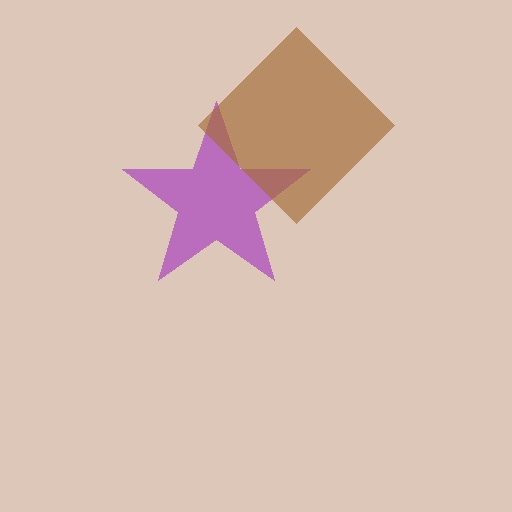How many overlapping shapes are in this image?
There are 2 overlapping shapes in the image.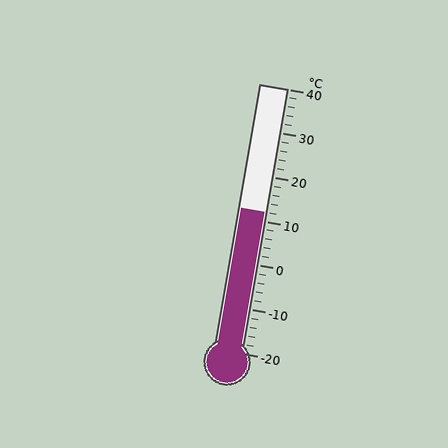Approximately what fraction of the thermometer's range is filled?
The thermometer is filled to approximately 55% of its range.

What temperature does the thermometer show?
The thermometer shows approximately 12°C.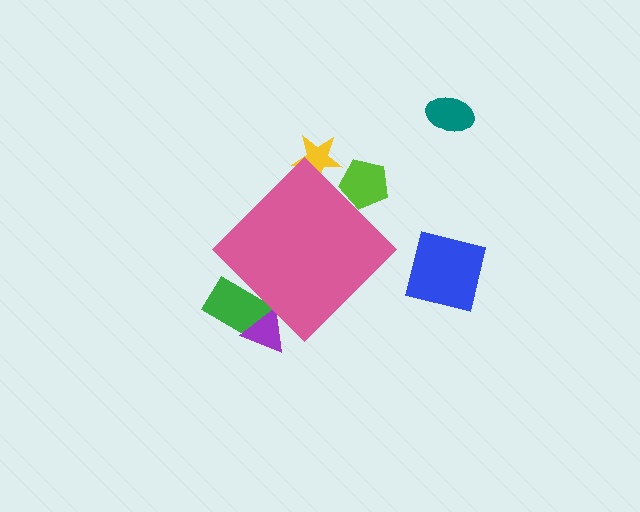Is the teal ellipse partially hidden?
No, the teal ellipse is fully visible.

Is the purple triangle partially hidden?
Yes, the purple triangle is partially hidden behind the pink diamond.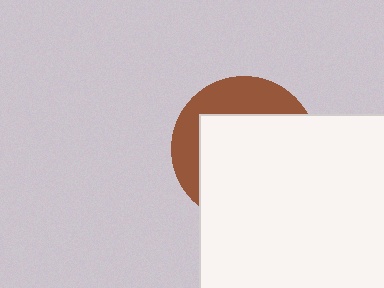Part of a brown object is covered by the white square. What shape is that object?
It is a circle.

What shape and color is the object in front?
The object in front is a white square.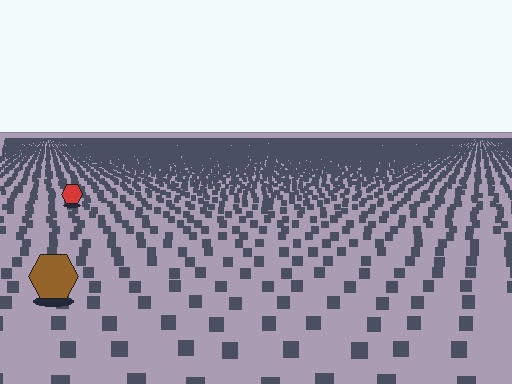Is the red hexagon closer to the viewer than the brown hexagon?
No. The brown hexagon is closer — you can tell from the texture gradient: the ground texture is coarser near it.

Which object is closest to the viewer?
The brown hexagon is closest. The texture marks near it are larger and more spread out.